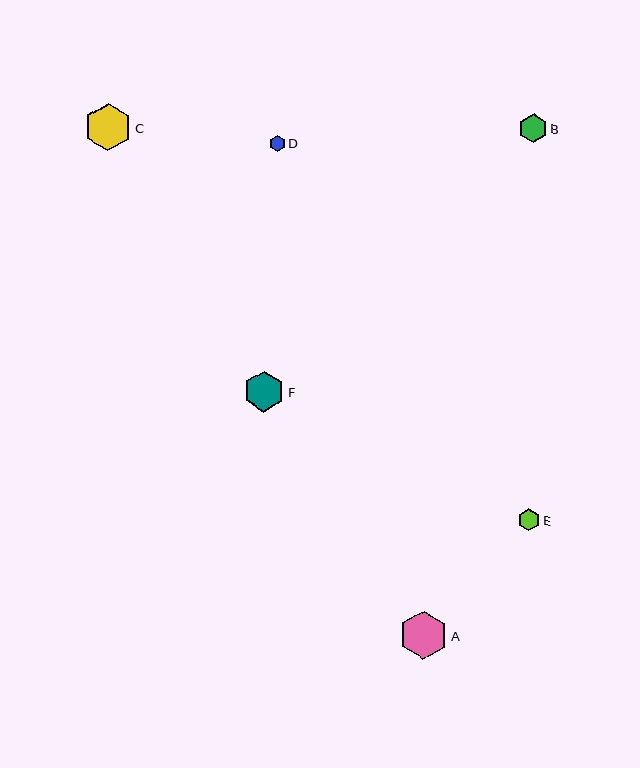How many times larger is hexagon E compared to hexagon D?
Hexagon E is approximately 1.4 times the size of hexagon D.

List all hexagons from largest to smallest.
From largest to smallest: A, C, F, B, E, D.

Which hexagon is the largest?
Hexagon A is the largest with a size of approximately 48 pixels.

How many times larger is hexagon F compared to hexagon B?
Hexagon F is approximately 1.5 times the size of hexagon B.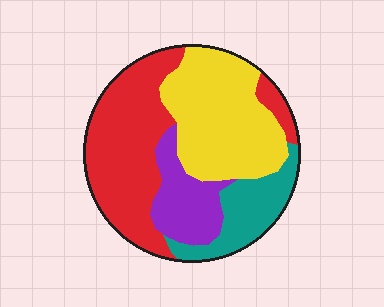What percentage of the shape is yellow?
Yellow takes up about one third (1/3) of the shape.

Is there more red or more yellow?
Red.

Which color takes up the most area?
Red, at roughly 35%.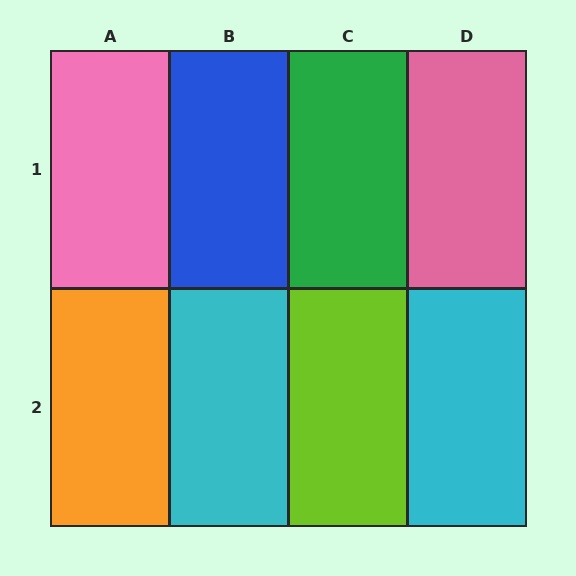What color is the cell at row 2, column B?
Cyan.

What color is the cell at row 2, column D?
Cyan.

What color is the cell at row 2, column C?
Lime.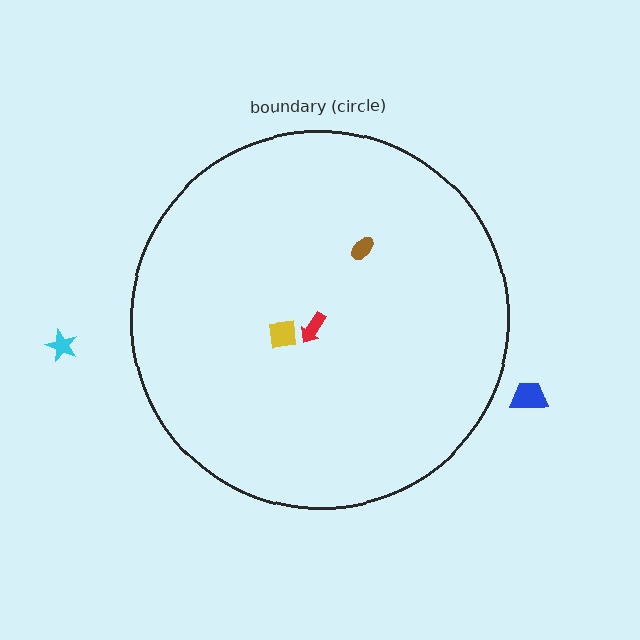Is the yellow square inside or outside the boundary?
Inside.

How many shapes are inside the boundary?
3 inside, 2 outside.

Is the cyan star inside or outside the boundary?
Outside.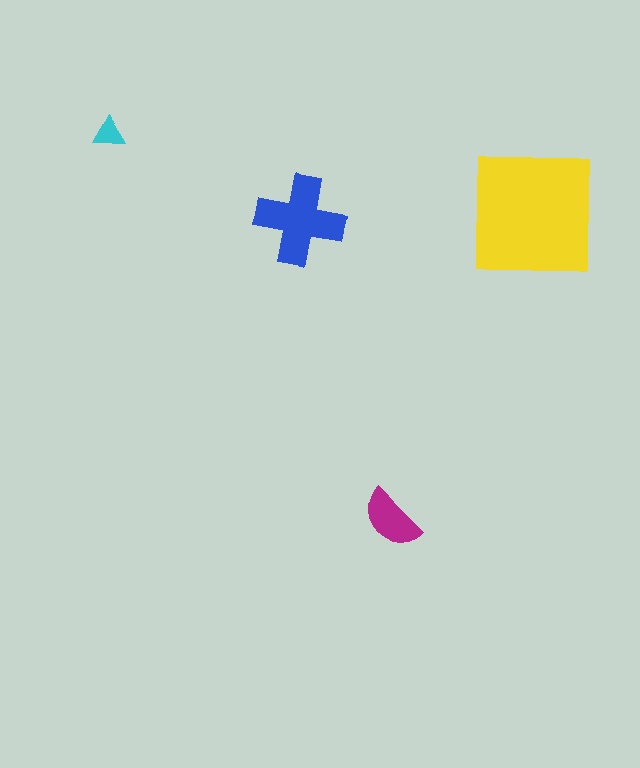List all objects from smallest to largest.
The cyan triangle, the magenta semicircle, the blue cross, the yellow square.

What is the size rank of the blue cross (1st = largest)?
2nd.